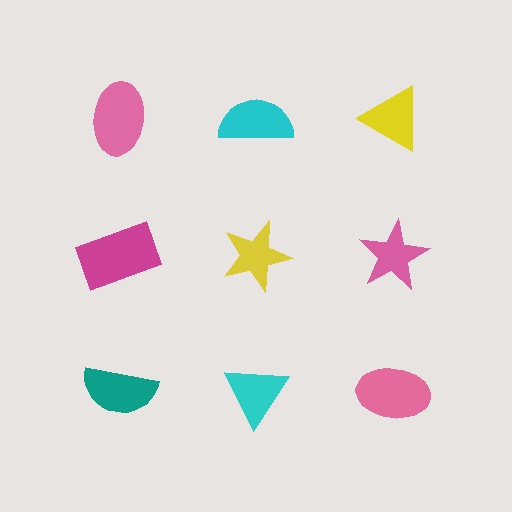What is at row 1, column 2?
A cyan semicircle.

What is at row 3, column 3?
A pink ellipse.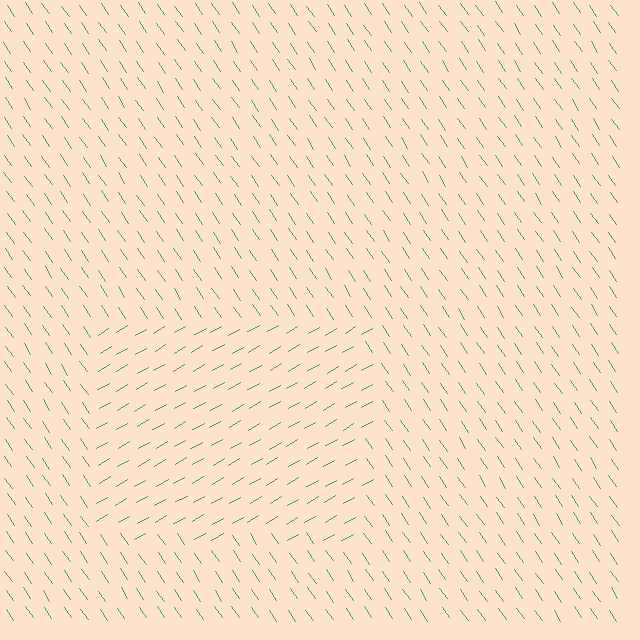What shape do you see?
I see a rectangle.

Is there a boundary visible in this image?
Yes, there is a texture boundary formed by a change in line orientation.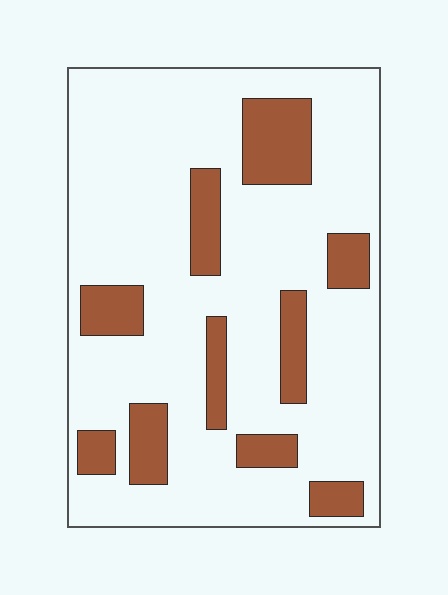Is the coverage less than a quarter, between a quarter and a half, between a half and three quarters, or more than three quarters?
Less than a quarter.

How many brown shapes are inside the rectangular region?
10.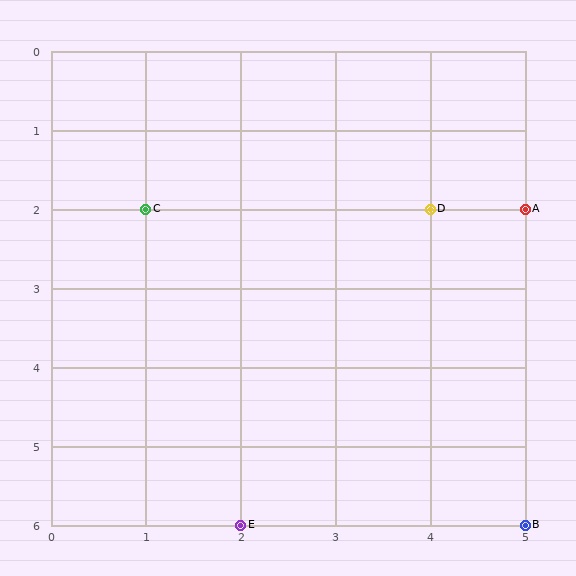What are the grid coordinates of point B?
Point B is at grid coordinates (5, 6).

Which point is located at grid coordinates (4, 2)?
Point D is at (4, 2).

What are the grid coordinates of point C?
Point C is at grid coordinates (1, 2).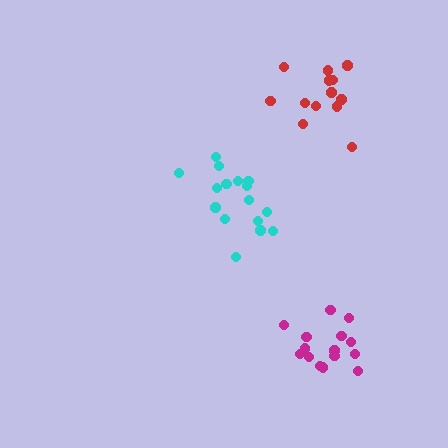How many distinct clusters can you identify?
There are 3 distinct clusters.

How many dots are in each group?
Group 1: 13 dots, Group 2: 15 dots, Group 3: 16 dots (44 total).